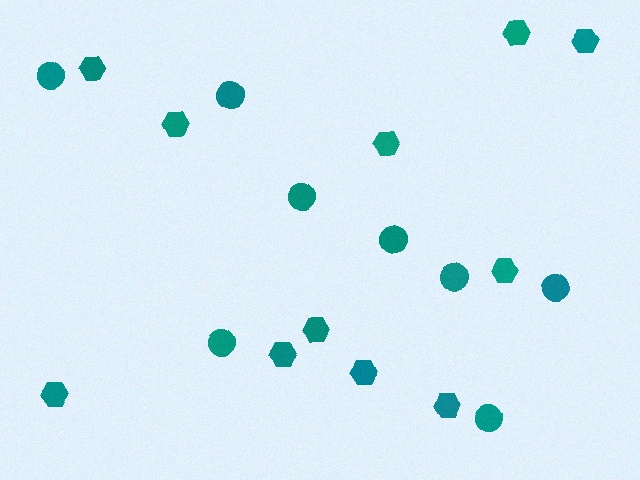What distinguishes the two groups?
There are 2 groups: one group of circles (8) and one group of hexagons (11).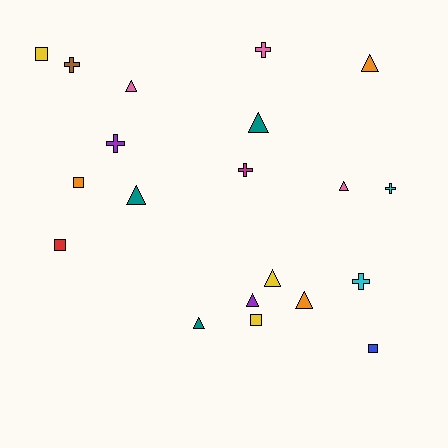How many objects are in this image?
There are 20 objects.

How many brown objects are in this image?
There is 1 brown object.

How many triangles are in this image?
There are 9 triangles.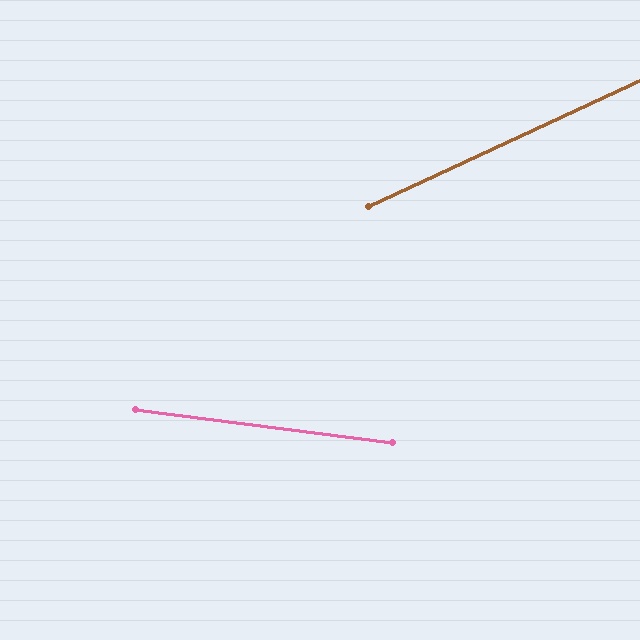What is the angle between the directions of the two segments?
Approximately 32 degrees.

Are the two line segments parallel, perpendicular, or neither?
Neither parallel nor perpendicular — they differ by about 32°.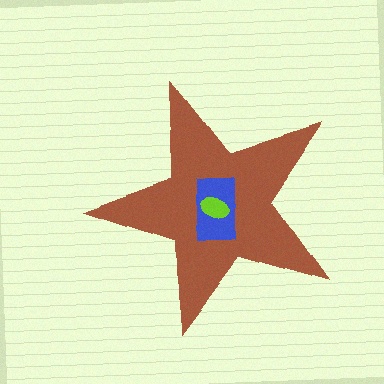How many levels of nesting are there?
3.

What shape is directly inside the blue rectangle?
The lime ellipse.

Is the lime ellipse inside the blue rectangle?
Yes.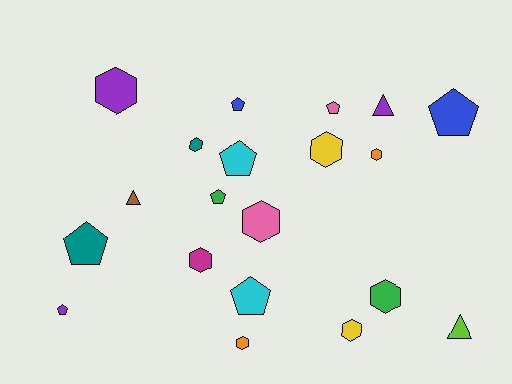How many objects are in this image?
There are 20 objects.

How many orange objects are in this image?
There are 2 orange objects.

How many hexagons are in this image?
There are 9 hexagons.